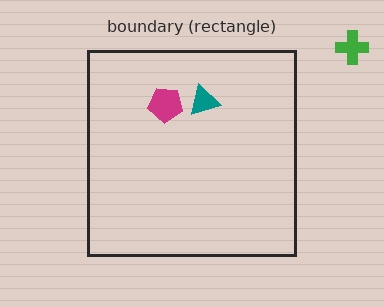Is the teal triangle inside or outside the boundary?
Inside.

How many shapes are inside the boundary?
2 inside, 1 outside.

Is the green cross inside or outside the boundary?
Outside.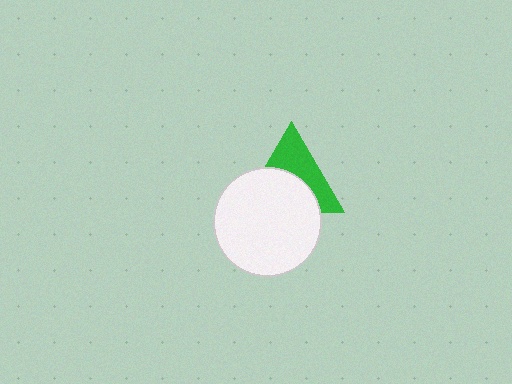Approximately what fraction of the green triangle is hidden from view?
Roughly 53% of the green triangle is hidden behind the white circle.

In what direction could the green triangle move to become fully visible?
The green triangle could move up. That would shift it out from behind the white circle entirely.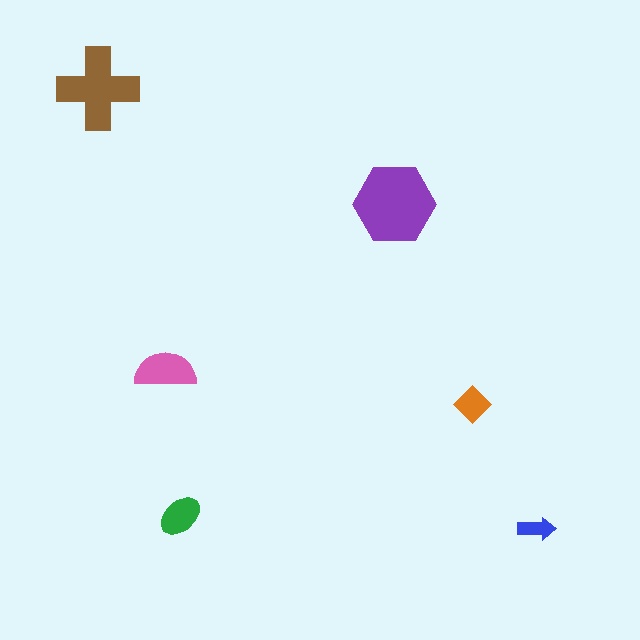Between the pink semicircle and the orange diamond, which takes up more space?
The pink semicircle.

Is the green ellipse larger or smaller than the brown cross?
Smaller.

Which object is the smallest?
The blue arrow.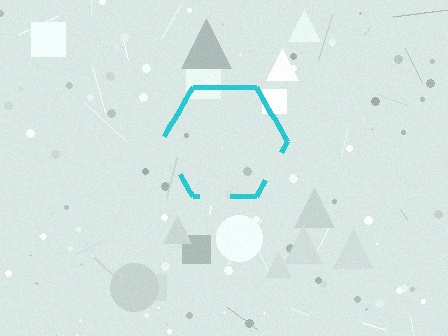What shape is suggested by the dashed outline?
The dashed outline suggests a hexagon.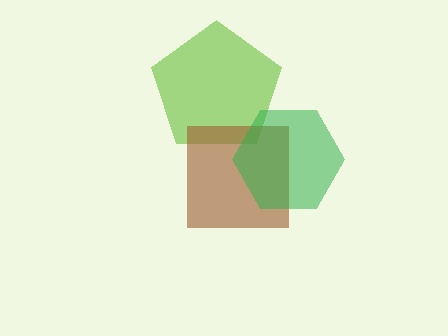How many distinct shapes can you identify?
There are 3 distinct shapes: a lime pentagon, a brown square, a green hexagon.